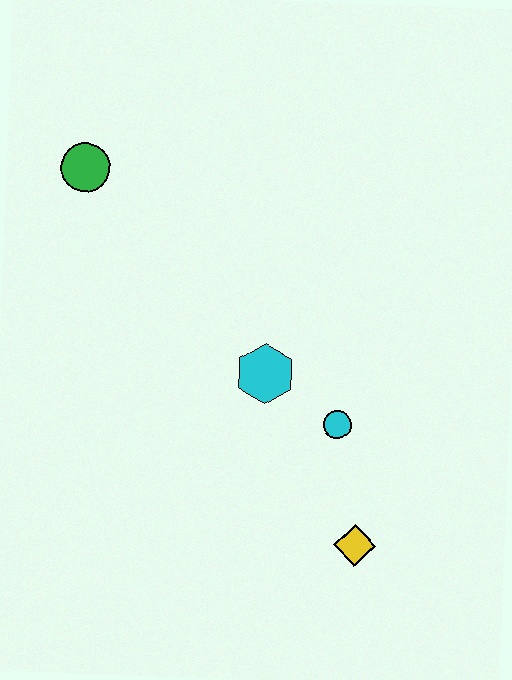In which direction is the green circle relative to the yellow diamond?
The green circle is above the yellow diamond.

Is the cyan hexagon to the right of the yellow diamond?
No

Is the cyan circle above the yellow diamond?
Yes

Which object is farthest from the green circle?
The yellow diamond is farthest from the green circle.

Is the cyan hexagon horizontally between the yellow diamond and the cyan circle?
No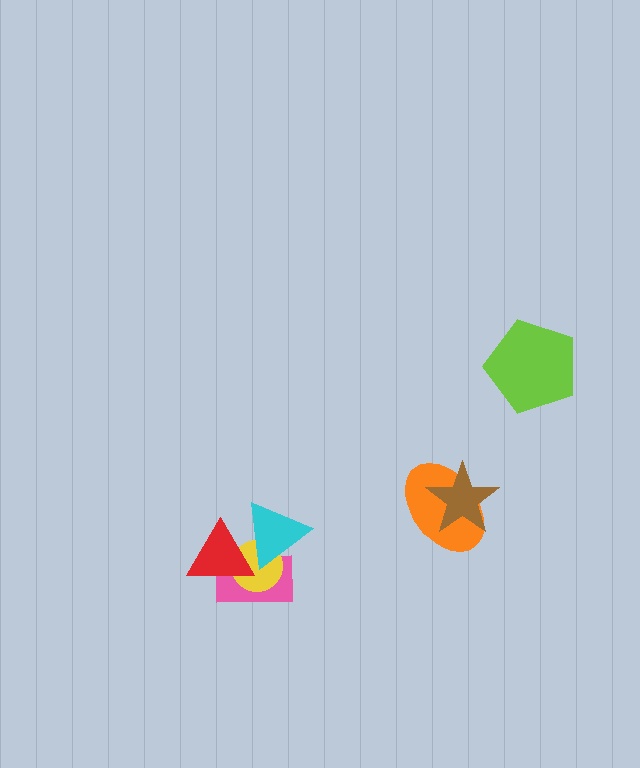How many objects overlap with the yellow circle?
3 objects overlap with the yellow circle.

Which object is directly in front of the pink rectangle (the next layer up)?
The yellow circle is directly in front of the pink rectangle.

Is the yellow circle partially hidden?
Yes, it is partially covered by another shape.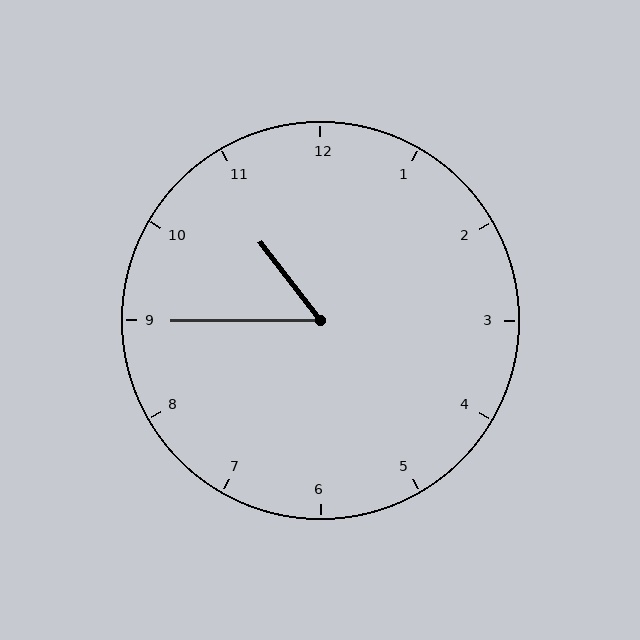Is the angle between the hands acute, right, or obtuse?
It is acute.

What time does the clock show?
10:45.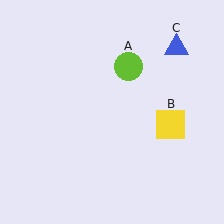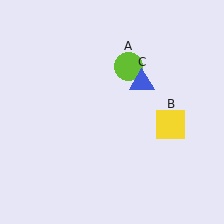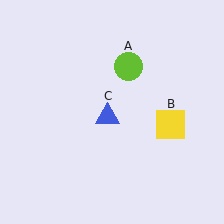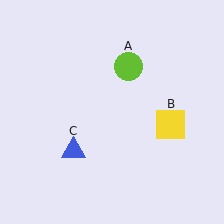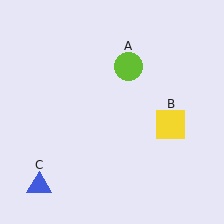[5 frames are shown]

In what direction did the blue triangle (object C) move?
The blue triangle (object C) moved down and to the left.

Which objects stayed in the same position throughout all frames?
Lime circle (object A) and yellow square (object B) remained stationary.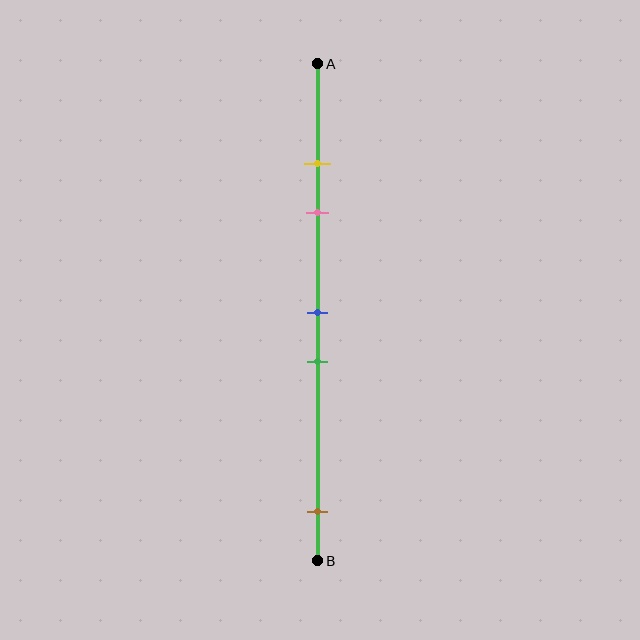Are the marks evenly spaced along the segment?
No, the marks are not evenly spaced.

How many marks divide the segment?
There are 5 marks dividing the segment.